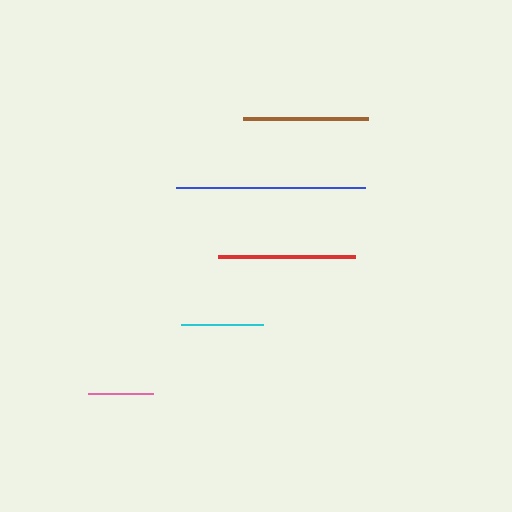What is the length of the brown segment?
The brown segment is approximately 125 pixels long.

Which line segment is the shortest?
The pink line is the shortest at approximately 65 pixels.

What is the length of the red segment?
The red segment is approximately 137 pixels long.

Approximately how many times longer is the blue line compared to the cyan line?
The blue line is approximately 2.3 times the length of the cyan line.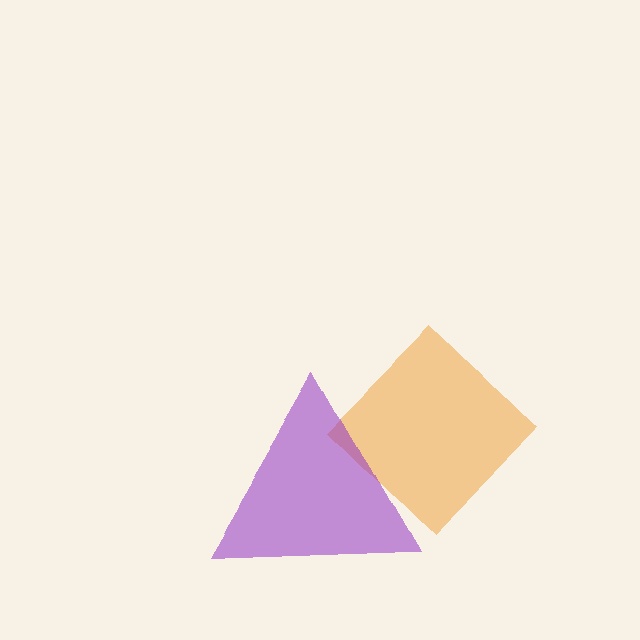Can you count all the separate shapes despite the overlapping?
Yes, there are 2 separate shapes.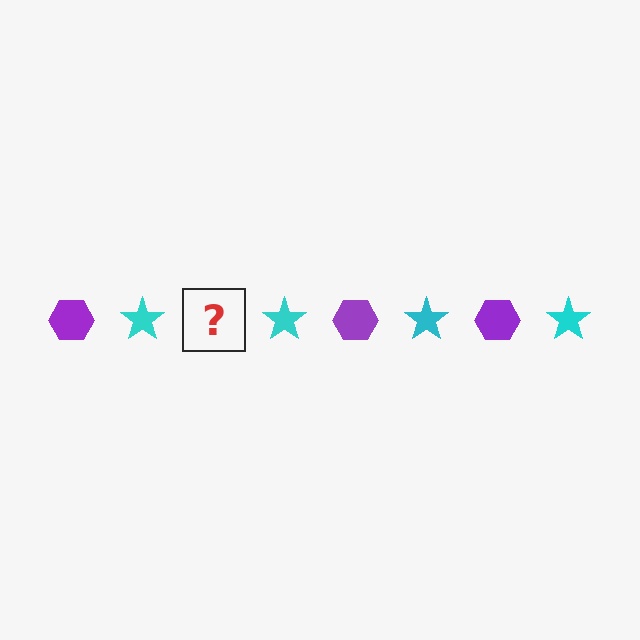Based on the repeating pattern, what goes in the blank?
The blank should be a purple hexagon.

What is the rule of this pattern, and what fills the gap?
The rule is that the pattern alternates between purple hexagon and cyan star. The gap should be filled with a purple hexagon.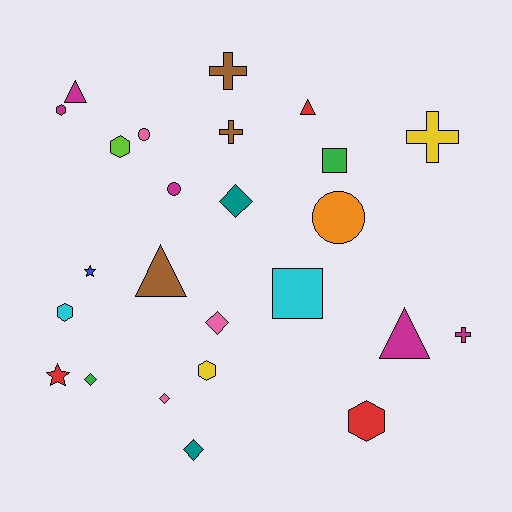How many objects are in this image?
There are 25 objects.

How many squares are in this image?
There are 2 squares.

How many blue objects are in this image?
There is 1 blue object.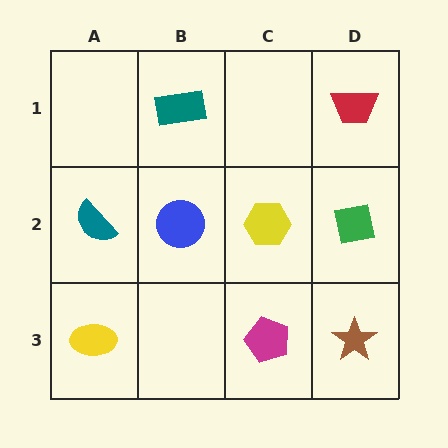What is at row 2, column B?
A blue circle.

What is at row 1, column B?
A teal rectangle.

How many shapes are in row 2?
4 shapes.